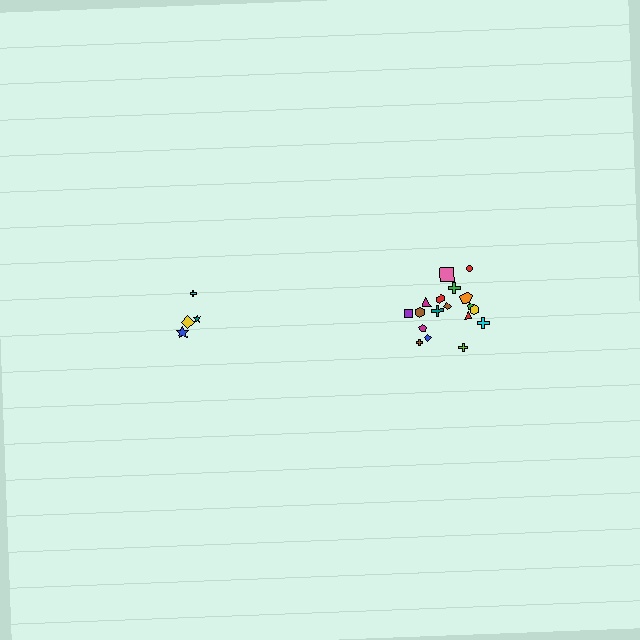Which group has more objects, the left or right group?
The right group.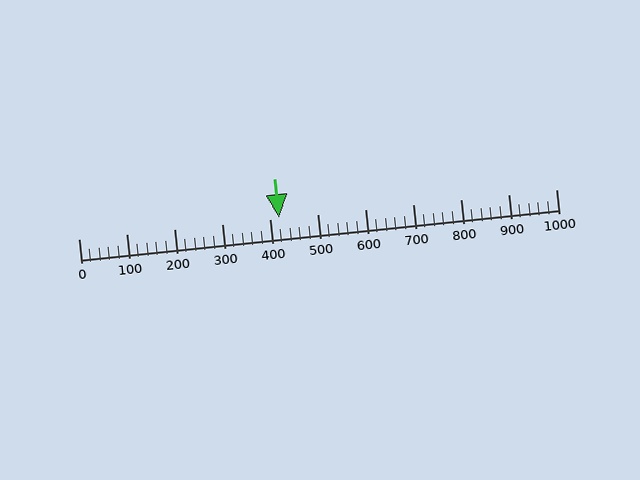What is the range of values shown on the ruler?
The ruler shows values from 0 to 1000.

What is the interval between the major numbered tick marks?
The major tick marks are spaced 100 units apart.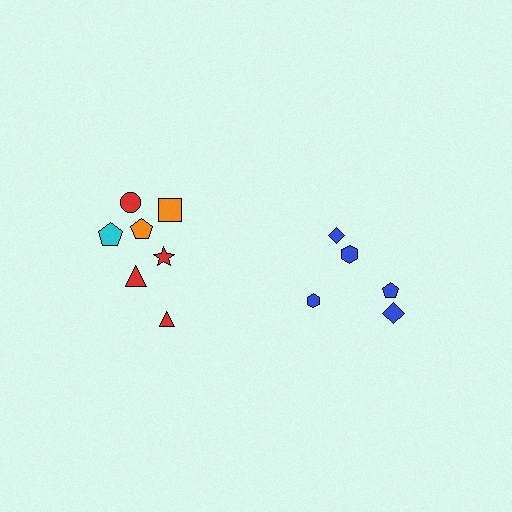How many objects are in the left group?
There are 7 objects.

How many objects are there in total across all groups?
There are 12 objects.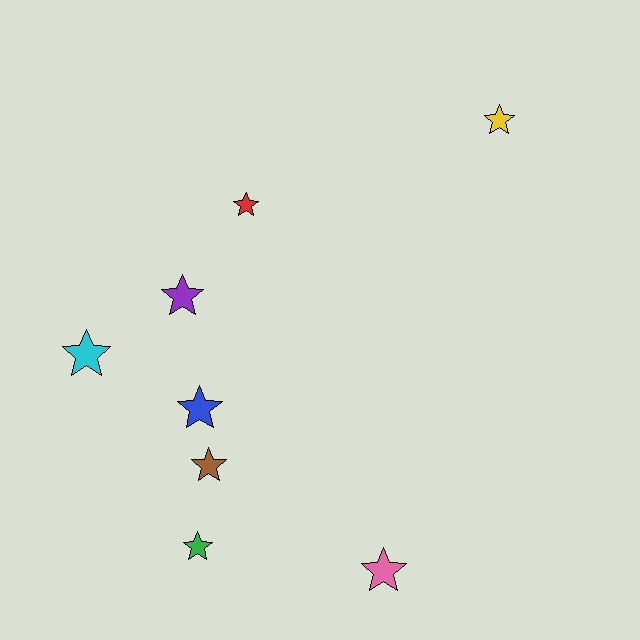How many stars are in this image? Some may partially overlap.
There are 8 stars.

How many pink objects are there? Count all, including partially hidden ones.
There is 1 pink object.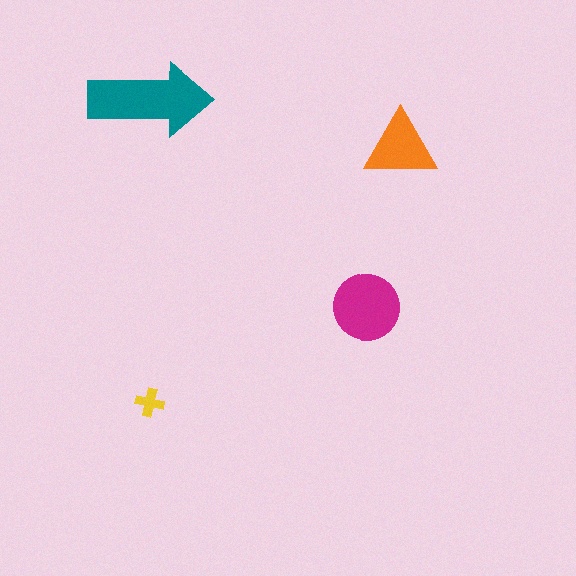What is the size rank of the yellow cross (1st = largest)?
4th.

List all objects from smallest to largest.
The yellow cross, the orange triangle, the magenta circle, the teal arrow.